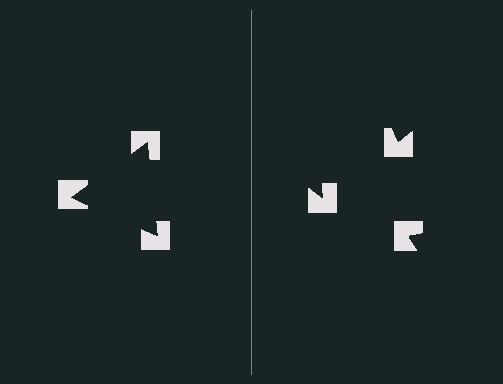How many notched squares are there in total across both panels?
6 — 3 on each side.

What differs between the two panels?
The notched squares are positioned identically on both sides; only the wedge orientations differ. On the left they align to a triangle; on the right they are misaligned.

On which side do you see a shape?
An illusory triangle appears on the left side. On the right side the wedge cuts are rotated, so no coherent shape forms.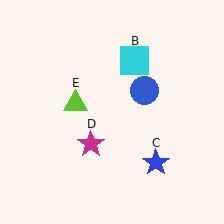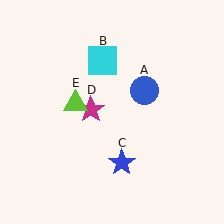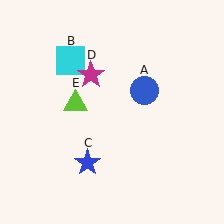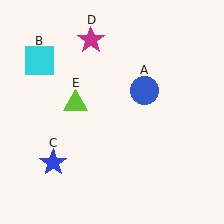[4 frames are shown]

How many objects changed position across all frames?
3 objects changed position: cyan square (object B), blue star (object C), magenta star (object D).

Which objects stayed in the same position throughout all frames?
Blue circle (object A) and lime triangle (object E) remained stationary.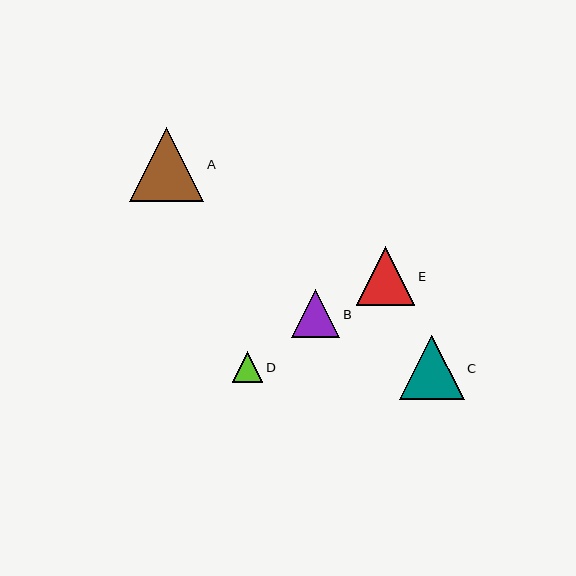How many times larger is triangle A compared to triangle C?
Triangle A is approximately 1.2 times the size of triangle C.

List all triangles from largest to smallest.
From largest to smallest: A, C, E, B, D.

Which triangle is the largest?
Triangle A is the largest with a size of approximately 74 pixels.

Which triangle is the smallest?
Triangle D is the smallest with a size of approximately 31 pixels.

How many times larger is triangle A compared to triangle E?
Triangle A is approximately 1.3 times the size of triangle E.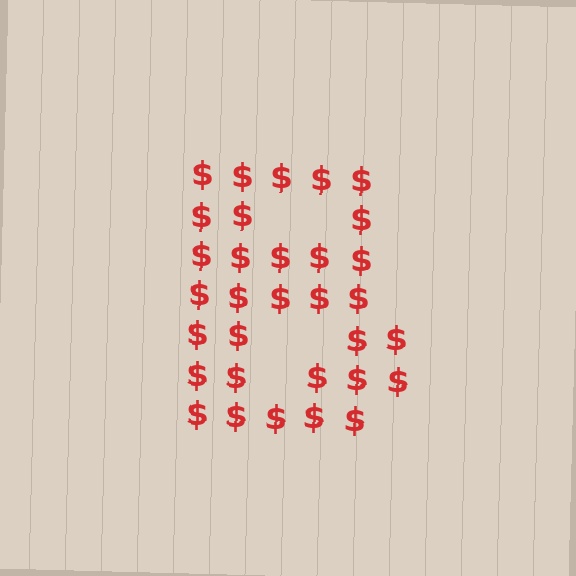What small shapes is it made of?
It is made of small dollar signs.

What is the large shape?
The large shape is the letter B.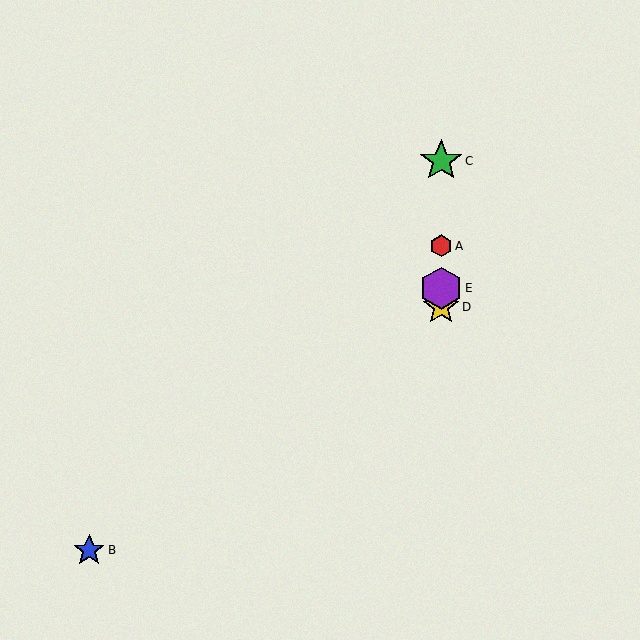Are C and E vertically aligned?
Yes, both are at x≈441.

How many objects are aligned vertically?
4 objects (A, C, D, E) are aligned vertically.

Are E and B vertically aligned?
No, E is at x≈441 and B is at x≈89.